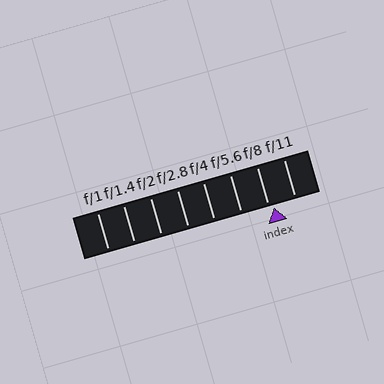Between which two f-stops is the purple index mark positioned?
The index mark is between f/8 and f/11.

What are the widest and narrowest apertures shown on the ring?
The widest aperture shown is f/1 and the narrowest is f/11.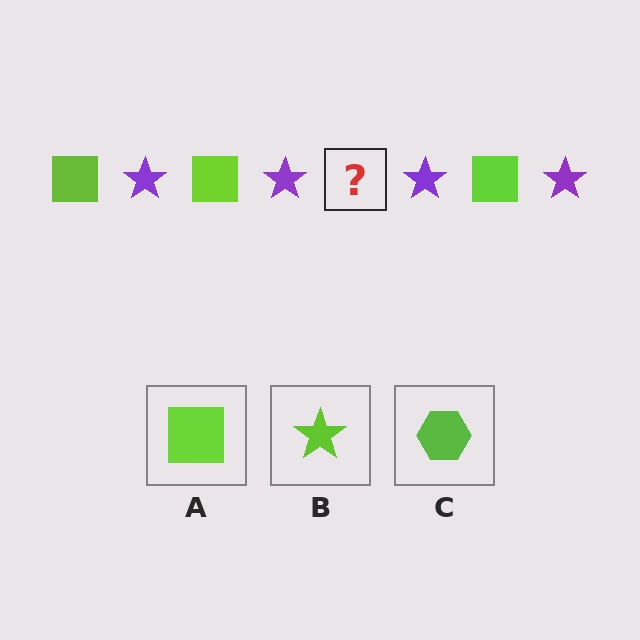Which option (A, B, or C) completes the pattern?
A.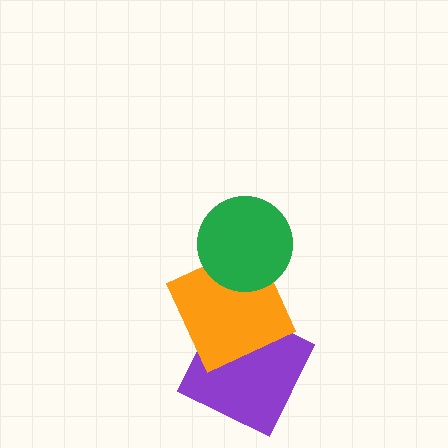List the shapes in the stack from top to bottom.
From top to bottom: the green circle, the orange square, the purple square.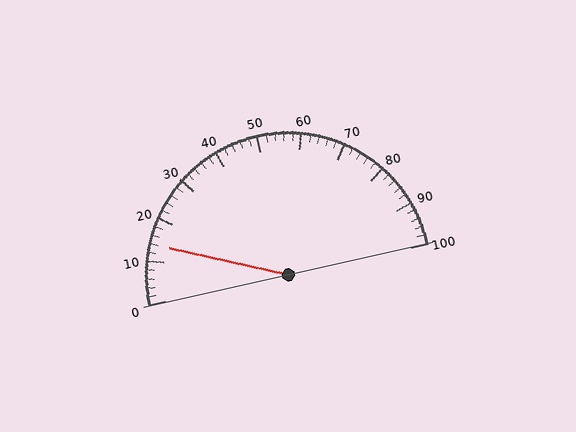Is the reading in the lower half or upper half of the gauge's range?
The reading is in the lower half of the range (0 to 100).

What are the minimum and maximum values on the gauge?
The gauge ranges from 0 to 100.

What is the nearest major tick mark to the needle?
The nearest major tick mark is 10.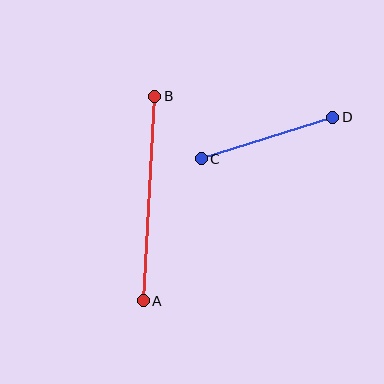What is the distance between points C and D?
The distance is approximately 138 pixels.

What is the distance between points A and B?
The distance is approximately 205 pixels.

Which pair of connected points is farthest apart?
Points A and B are farthest apart.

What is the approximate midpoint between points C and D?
The midpoint is at approximately (267, 138) pixels.